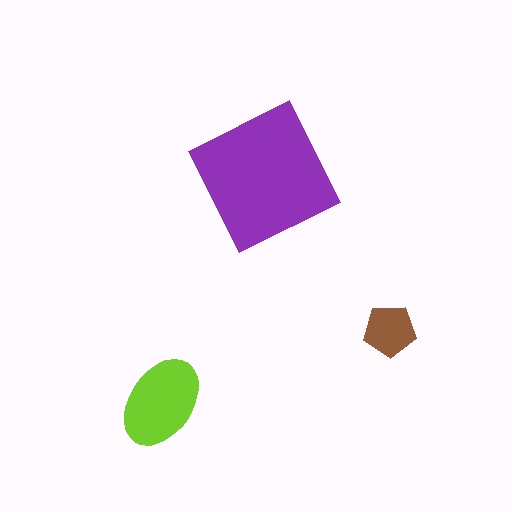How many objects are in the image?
There are 3 objects in the image.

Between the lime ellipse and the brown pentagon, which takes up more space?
The lime ellipse.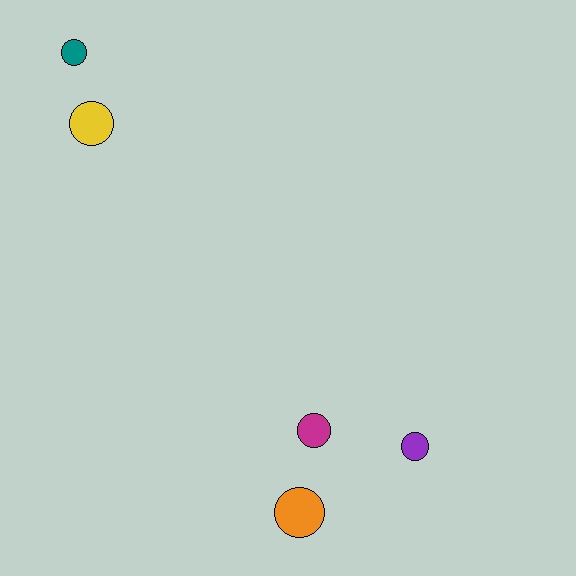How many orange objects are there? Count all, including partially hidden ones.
There is 1 orange object.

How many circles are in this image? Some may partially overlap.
There are 5 circles.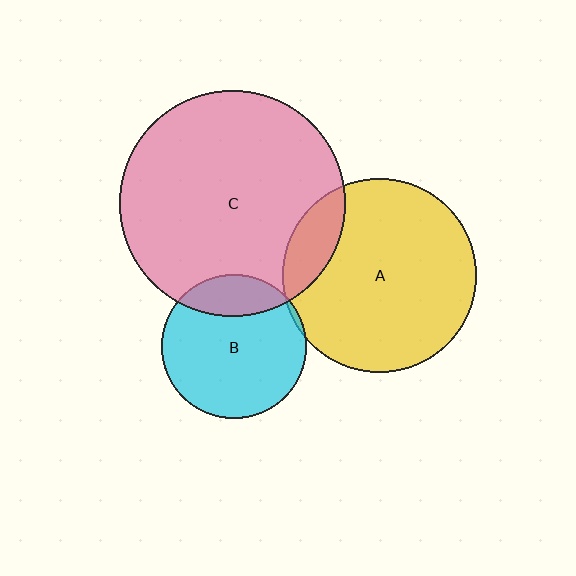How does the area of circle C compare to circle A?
Approximately 1.4 times.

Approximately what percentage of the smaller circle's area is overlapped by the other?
Approximately 5%.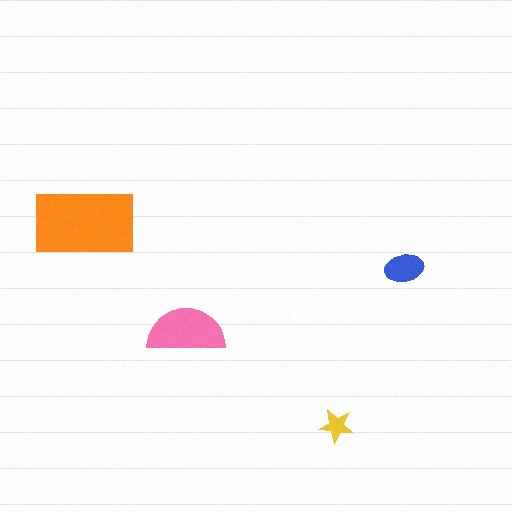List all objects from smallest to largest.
The yellow star, the blue ellipse, the pink semicircle, the orange rectangle.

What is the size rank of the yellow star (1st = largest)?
4th.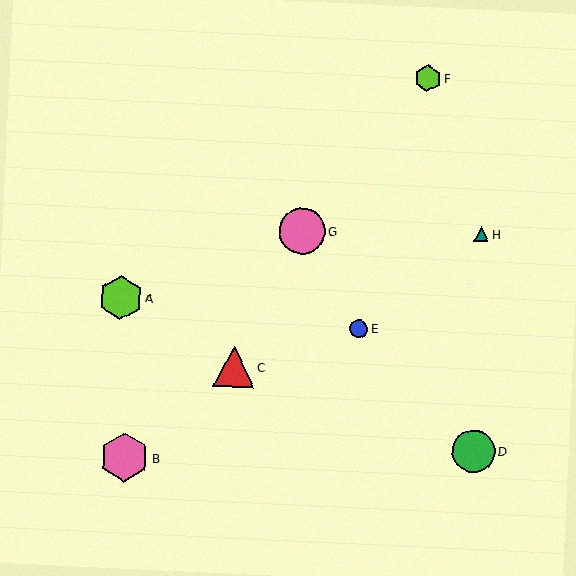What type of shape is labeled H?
Shape H is a teal triangle.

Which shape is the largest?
The pink hexagon (labeled B) is the largest.